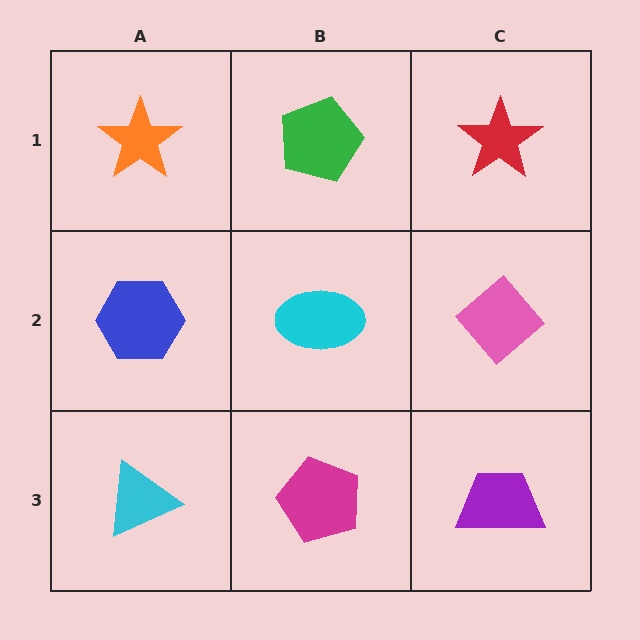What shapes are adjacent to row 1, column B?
A cyan ellipse (row 2, column B), an orange star (row 1, column A), a red star (row 1, column C).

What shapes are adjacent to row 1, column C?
A pink diamond (row 2, column C), a green pentagon (row 1, column B).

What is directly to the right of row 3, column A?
A magenta pentagon.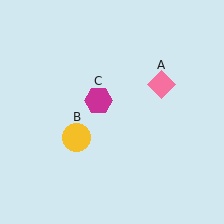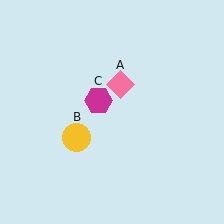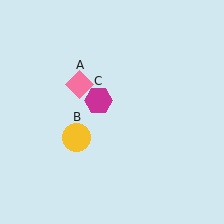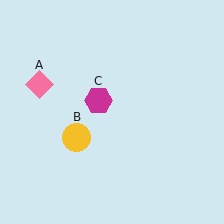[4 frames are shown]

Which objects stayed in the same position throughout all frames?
Yellow circle (object B) and magenta hexagon (object C) remained stationary.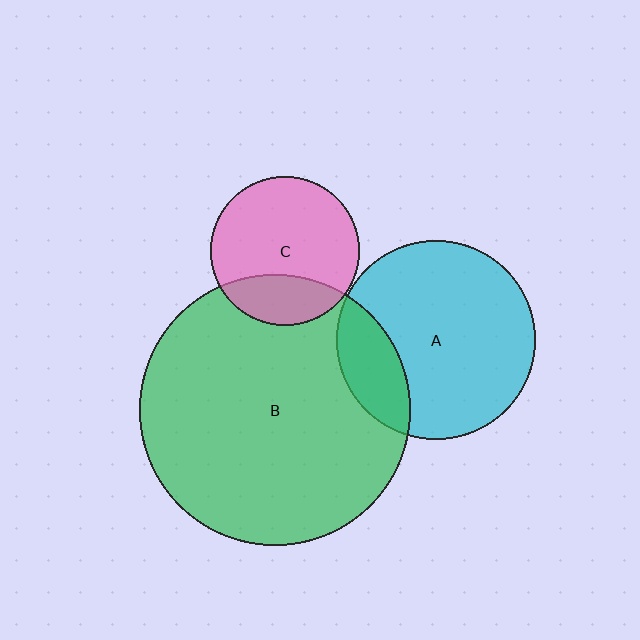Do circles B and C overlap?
Yes.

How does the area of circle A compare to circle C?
Approximately 1.8 times.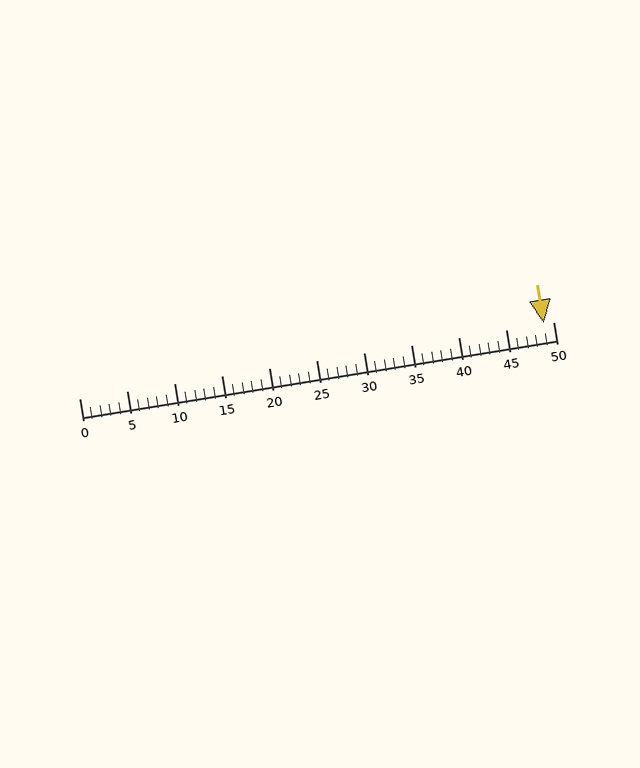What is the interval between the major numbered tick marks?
The major tick marks are spaced 5 units apart.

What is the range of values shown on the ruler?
The ruler shows values from 0 to 50.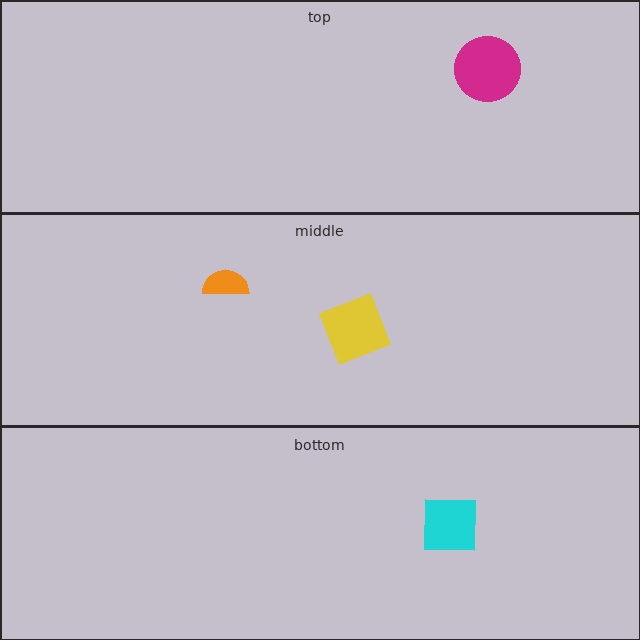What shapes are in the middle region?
The yellow square, the orange semicircle.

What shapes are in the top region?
The magenta circle.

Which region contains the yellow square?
The middle region.